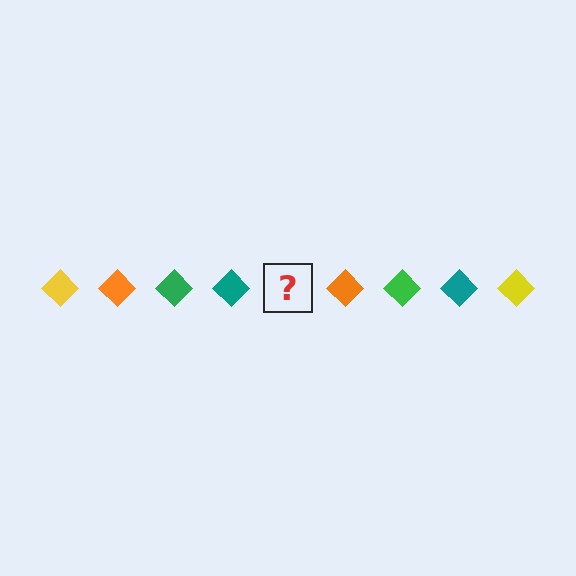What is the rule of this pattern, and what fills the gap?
The rule is that the pattern cycles through yellow, orange, green, teal diamonds. The gap should be filled with a yellow diamond.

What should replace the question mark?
The question mark should be replaced with a yellow diamond.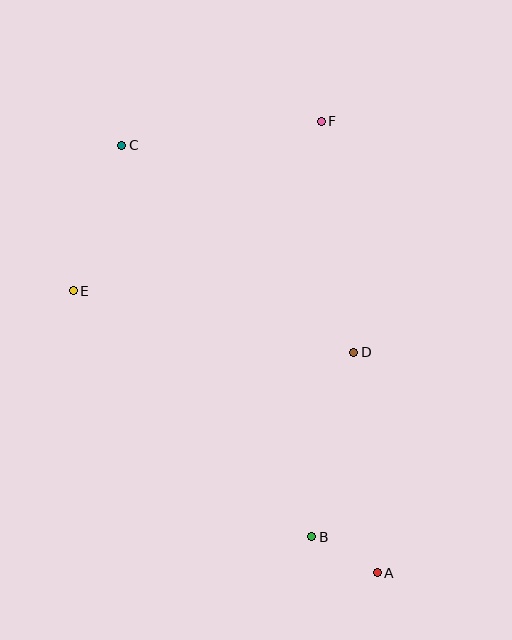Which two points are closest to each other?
Points A and B are closest to each other.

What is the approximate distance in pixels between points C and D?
The distance between C and D is approximately 311 pixels.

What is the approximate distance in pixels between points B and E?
The distance between B and E is approximately 343 pixels.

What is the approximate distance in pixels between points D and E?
The distance between D and E is approximately 287 pixels.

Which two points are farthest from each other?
Points A and C are farthest from each other.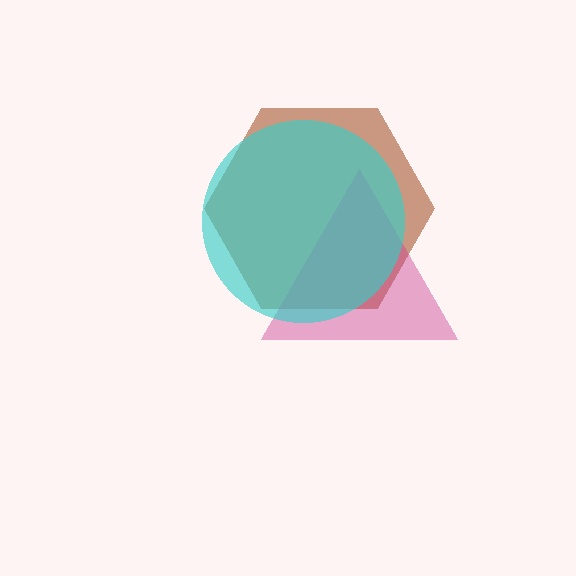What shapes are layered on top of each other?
The layered shapes are: a brown hexagon, a magenta triangle, a cyan circle.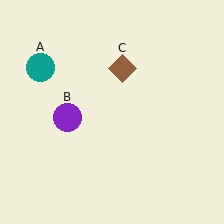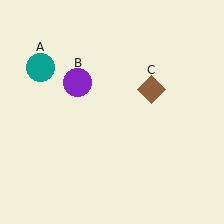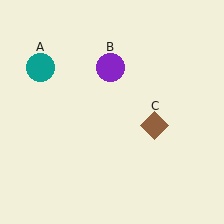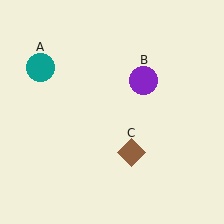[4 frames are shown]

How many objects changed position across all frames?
2 objects changed position: purple circle (object B), brown diamond (object C).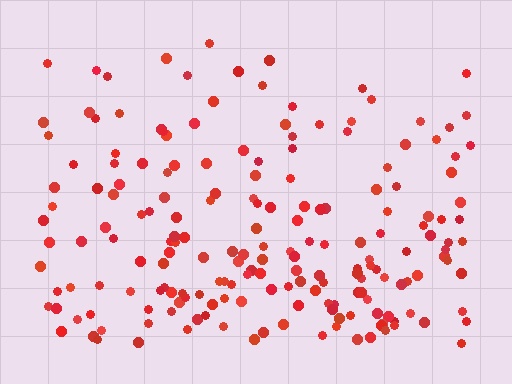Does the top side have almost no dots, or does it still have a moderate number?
Still a moderate number, just noticeably fewer than the bottom.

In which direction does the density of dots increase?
From top to bottom, with the bottom side densest.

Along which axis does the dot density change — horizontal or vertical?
Vertical.